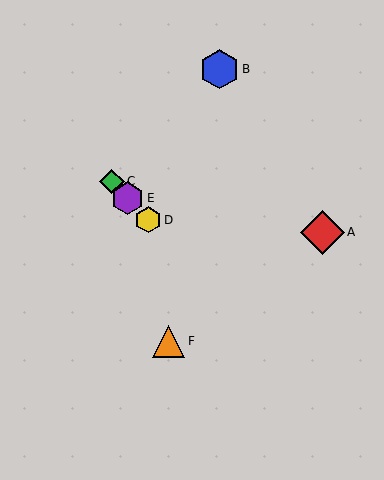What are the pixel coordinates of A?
Object A is at (322, 232).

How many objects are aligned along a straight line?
3 objects (C, D, E) are aligned along a straight line.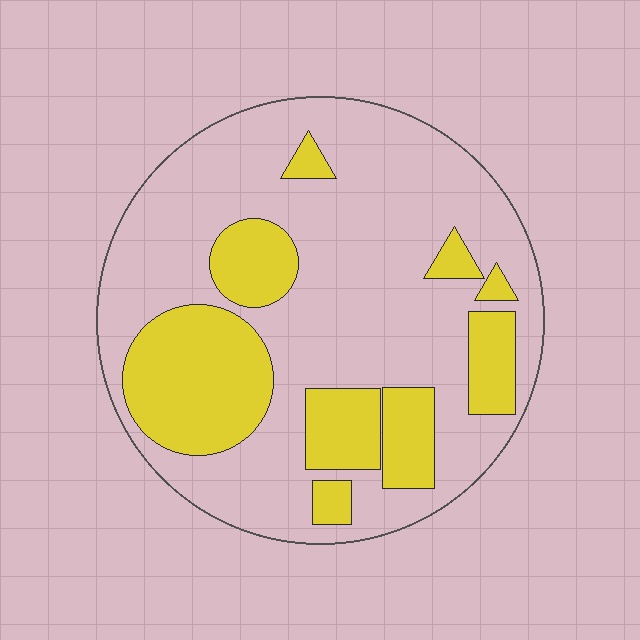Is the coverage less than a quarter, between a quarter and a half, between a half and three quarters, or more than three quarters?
Between a quarter and a half.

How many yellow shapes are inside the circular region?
9.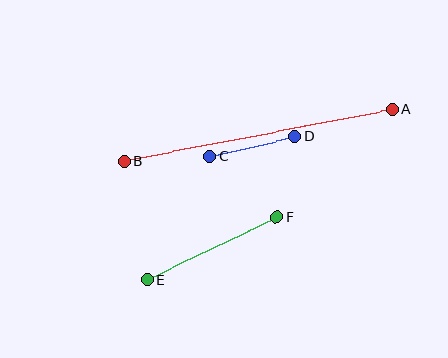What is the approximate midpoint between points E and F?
The midpoint is at approximately (212, 248) pixels.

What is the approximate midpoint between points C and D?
The midpoint is at approximately (252, 146) pixels.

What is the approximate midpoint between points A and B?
The midpoint is at approximately (258, 135) pixels.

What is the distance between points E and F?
The distance is approximately 144 pixels.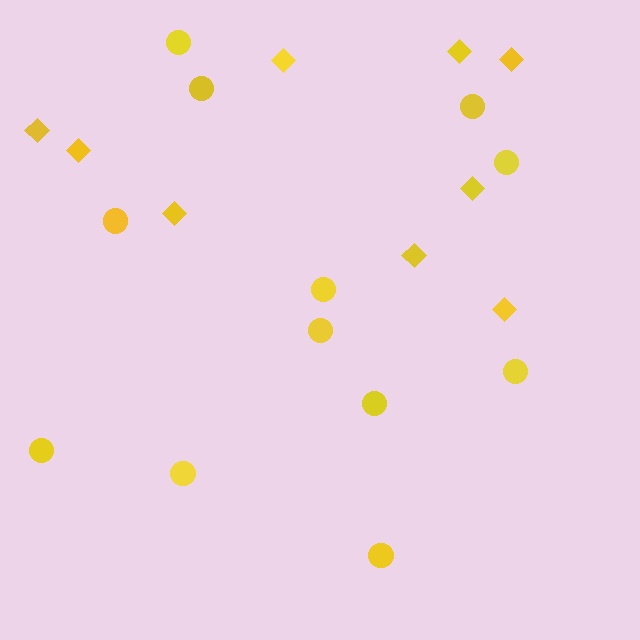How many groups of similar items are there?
There are 2 groups: one group of diamonds (9) and one group of circles (12).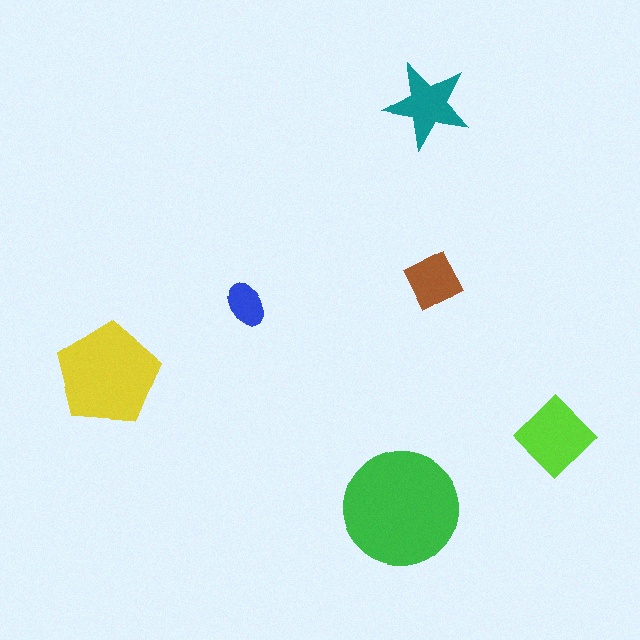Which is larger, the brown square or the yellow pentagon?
The yellow pentagon.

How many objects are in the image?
There are 6 objects in the image.